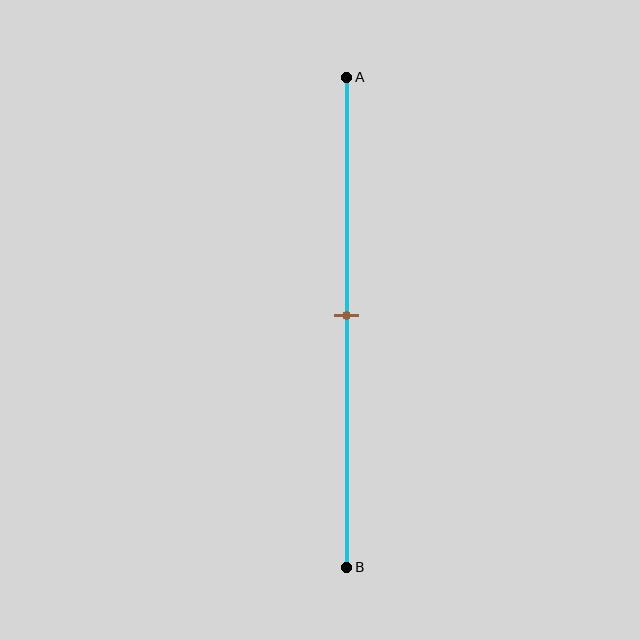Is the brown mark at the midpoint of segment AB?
Yes, the mark is approximately at the midpoint.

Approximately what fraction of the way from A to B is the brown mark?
The brown mark is approximately 50% of the way from A to B.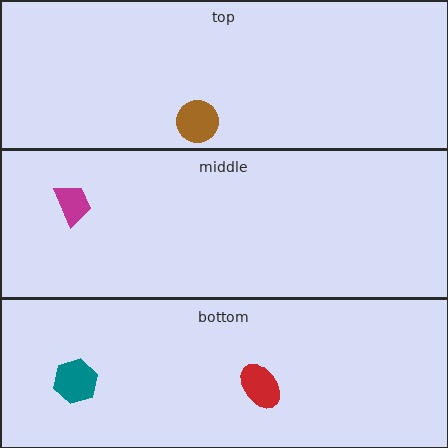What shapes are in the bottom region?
The teal hexagon, the red ellipse.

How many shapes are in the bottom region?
2.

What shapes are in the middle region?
The magenta trapezoid.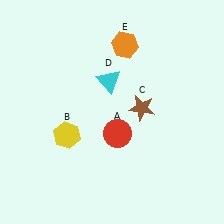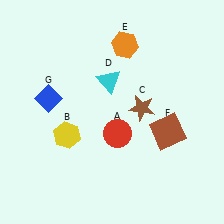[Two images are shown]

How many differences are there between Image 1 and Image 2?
There are 2 differences between the two images.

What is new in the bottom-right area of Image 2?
A brown square (F) was added in the bottom-right area of Image 2.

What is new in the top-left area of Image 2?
A blue diamond (G) was added in the top-left area of Image 2.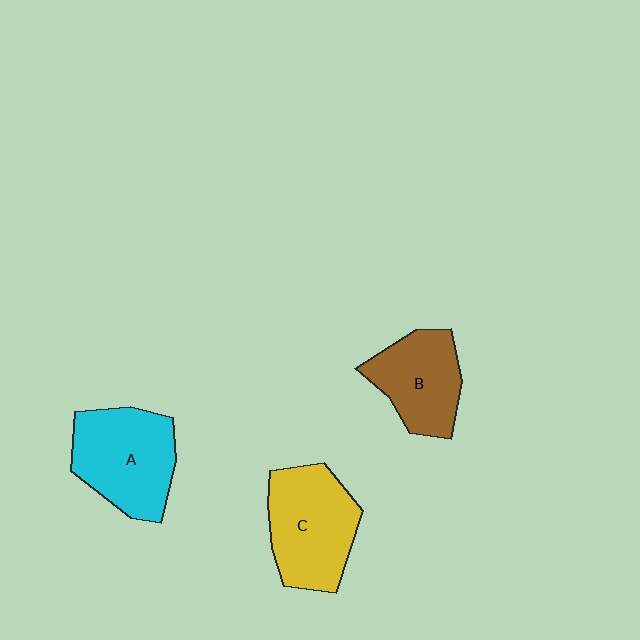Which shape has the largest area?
Shape A (cyan).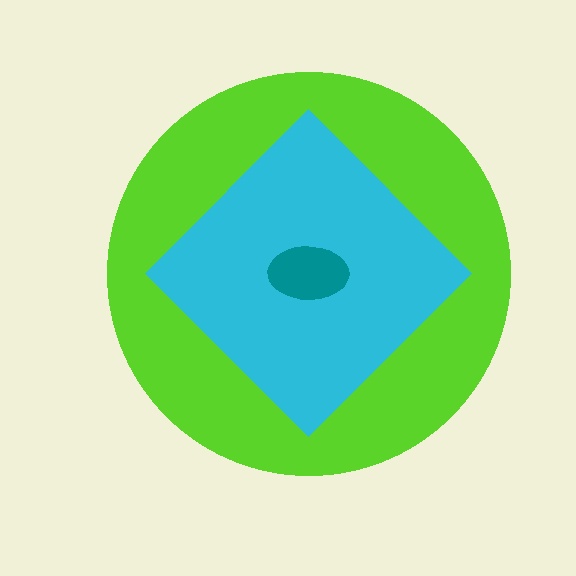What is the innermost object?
The teal ellipse.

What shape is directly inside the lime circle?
The cyan diamond.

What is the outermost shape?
The lime circle.